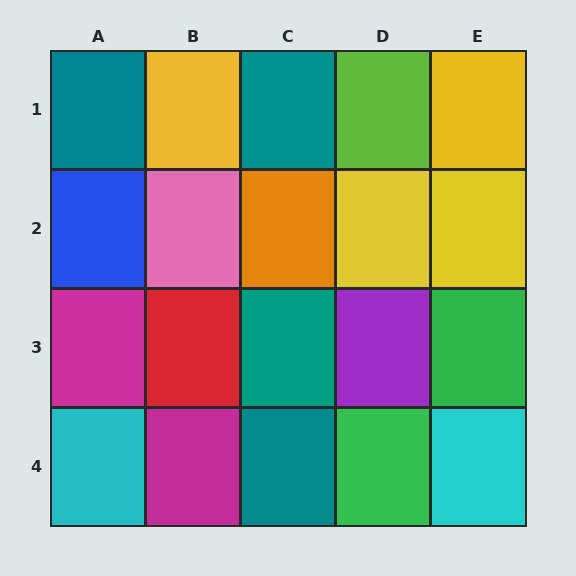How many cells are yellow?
4 cells are yellow.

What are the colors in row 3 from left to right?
Magenta, red, teal, purple, green.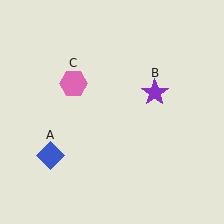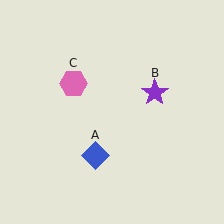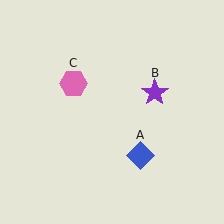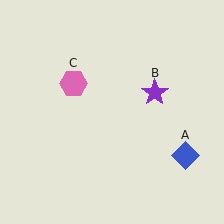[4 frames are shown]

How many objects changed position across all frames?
1 object changed position: blue diamond (object A).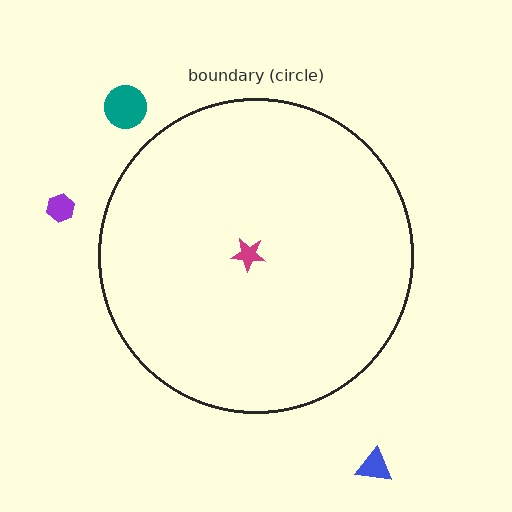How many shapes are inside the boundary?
1 inside, 3 outside.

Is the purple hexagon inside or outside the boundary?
Outside.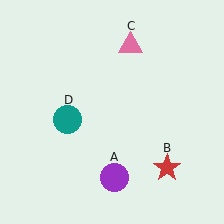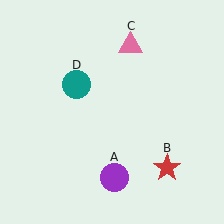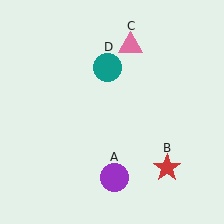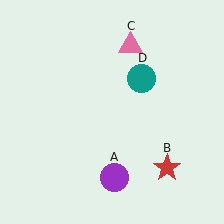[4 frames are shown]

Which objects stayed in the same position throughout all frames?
Purple circle (object A) and red star (object B) and pink triangle (object C) remained stationary.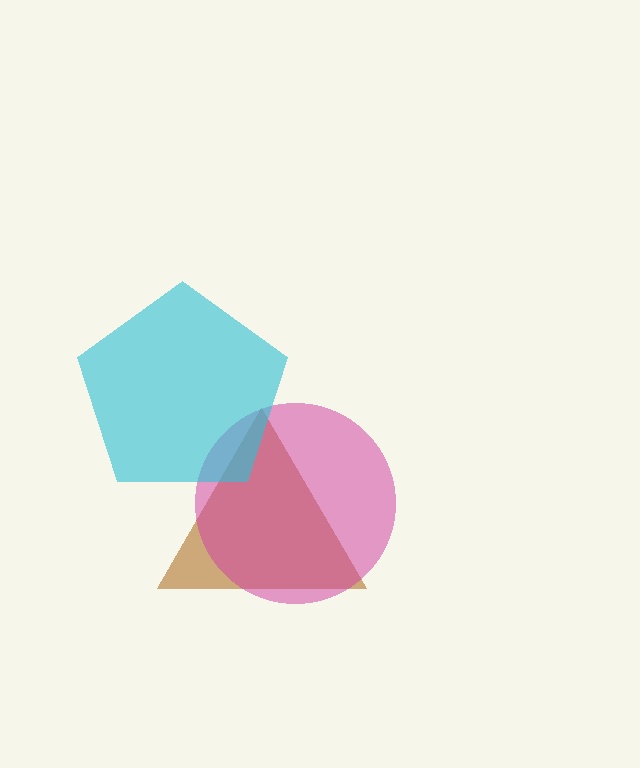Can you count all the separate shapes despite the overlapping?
Yes, there are 3 separate shapes.